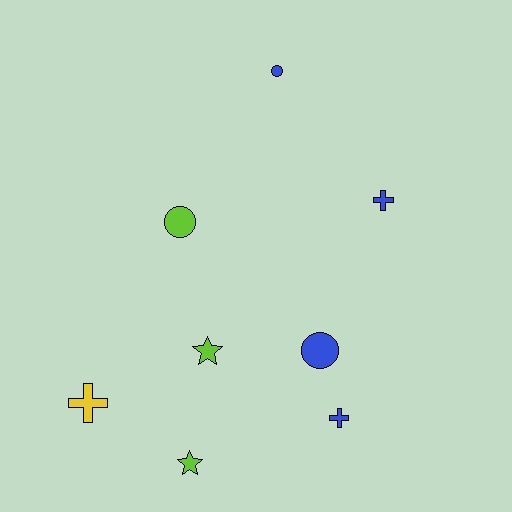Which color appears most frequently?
Blue, with 4 objects.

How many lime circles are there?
There is 1 lime circle.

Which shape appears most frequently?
Cross, with 3 objects.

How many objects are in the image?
There are 8 objects.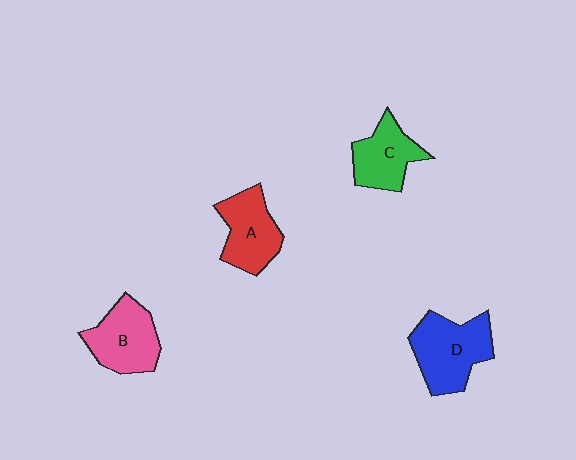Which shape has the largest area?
Shape D (blue).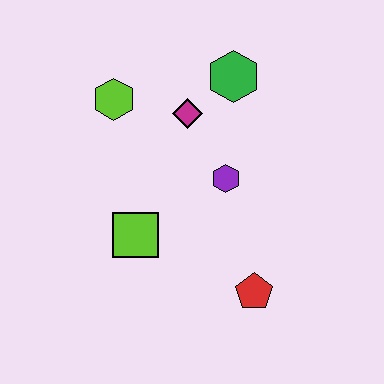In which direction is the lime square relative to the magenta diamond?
The lime square is below the magenta diamond.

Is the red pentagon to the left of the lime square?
No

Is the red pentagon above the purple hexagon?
No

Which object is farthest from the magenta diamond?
The red pentagon is farthest from the magenta diamond.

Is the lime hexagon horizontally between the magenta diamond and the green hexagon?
No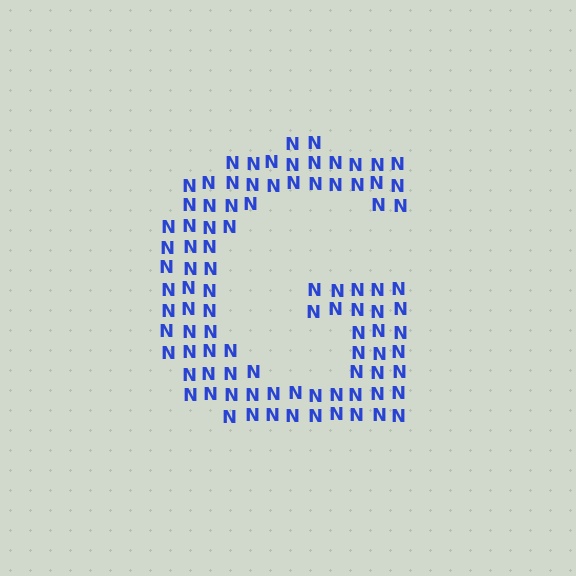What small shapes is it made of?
It is made of small letter N's.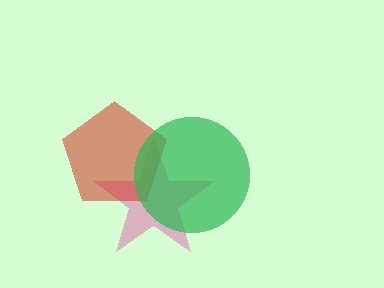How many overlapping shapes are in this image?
There are 3 overlapping shapes in the image.